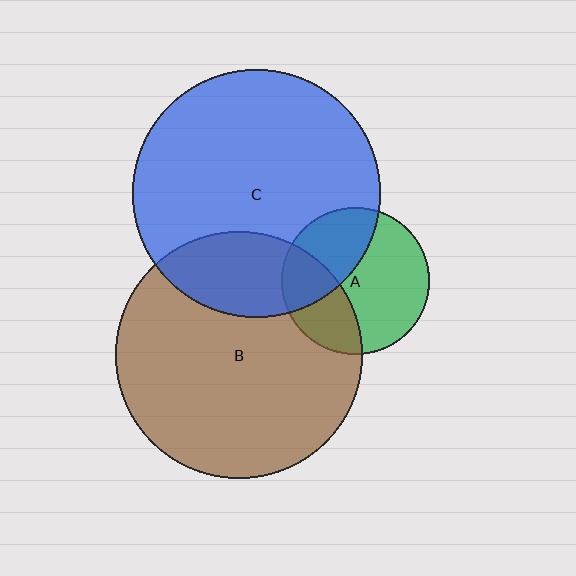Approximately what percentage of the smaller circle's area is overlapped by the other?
Approximately 30%.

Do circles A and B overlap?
Yes.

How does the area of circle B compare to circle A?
Approximately 2.8 times.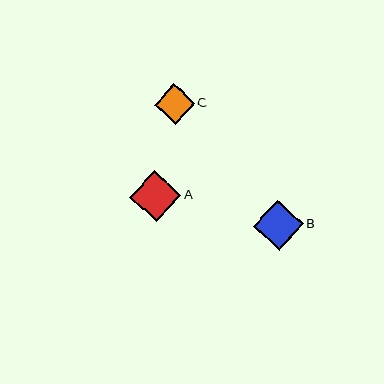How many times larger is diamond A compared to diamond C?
Diamond A is approximately 1.3 times the size of diamond C.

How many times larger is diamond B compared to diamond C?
Diamond B is approximately 1.2 times the size of diamond C.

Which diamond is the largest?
Diamond A is the largest with a size of approximately 51 pixels.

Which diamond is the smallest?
Diamond C is the smallest with a size of approximately 40 pixels.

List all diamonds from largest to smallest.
From largest to smallest: A, B, C.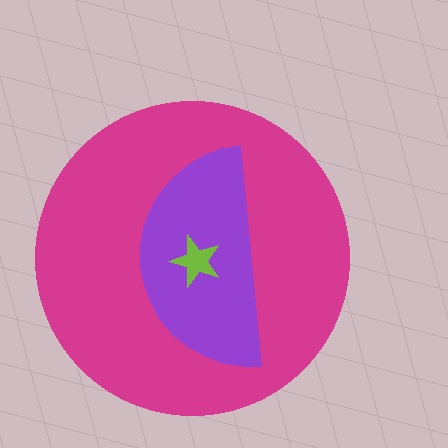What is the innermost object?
The lime star.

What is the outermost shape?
The magenta circle.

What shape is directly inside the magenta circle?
The purple semicircle.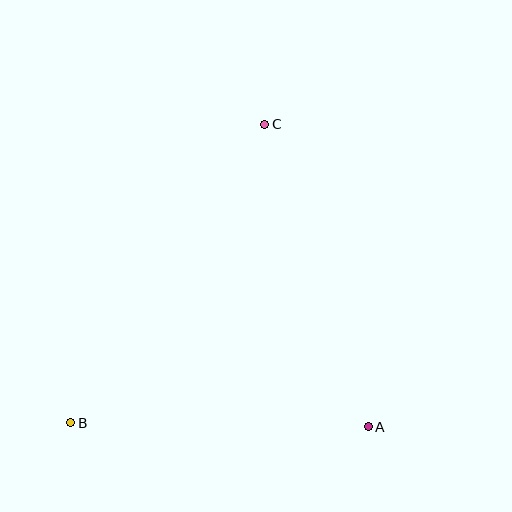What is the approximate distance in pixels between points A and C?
The distance between A and C is approximately 320 pixels.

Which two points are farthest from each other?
Points B and C are farthest from each other.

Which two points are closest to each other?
Points A and B are closest to each other.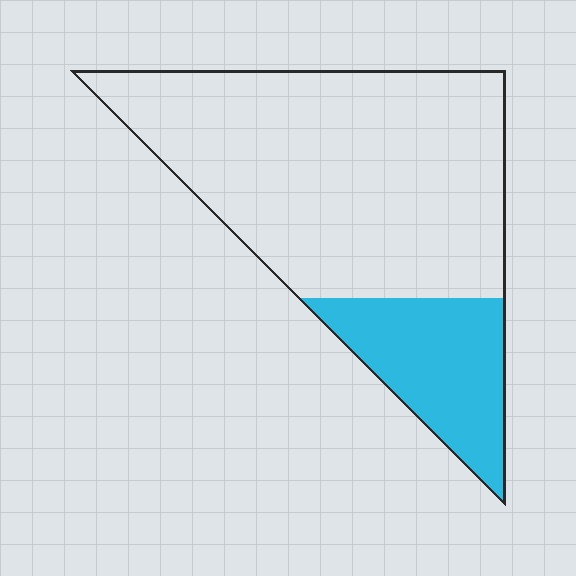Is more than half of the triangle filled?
No.